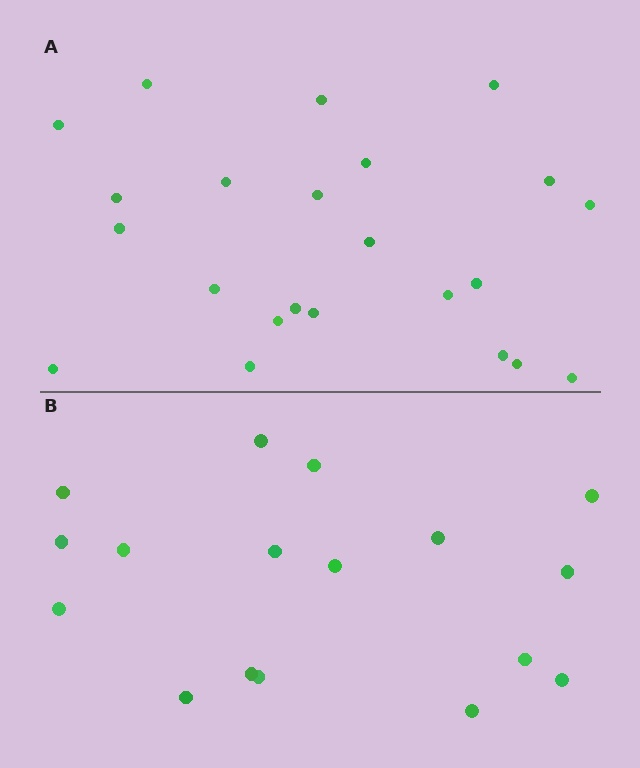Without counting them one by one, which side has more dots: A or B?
Region A (the top region) has more dots.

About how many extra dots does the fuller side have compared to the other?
Region A has about 6 more dots than region B.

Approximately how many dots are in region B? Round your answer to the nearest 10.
About 20 dots. (The exact count is 17, which rounds to 20.)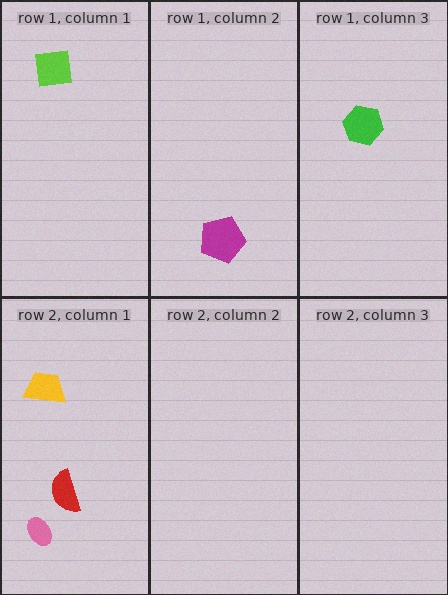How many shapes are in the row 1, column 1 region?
1.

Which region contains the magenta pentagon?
The row 1, column 2 region.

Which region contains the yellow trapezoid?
The row 2, column 1 region.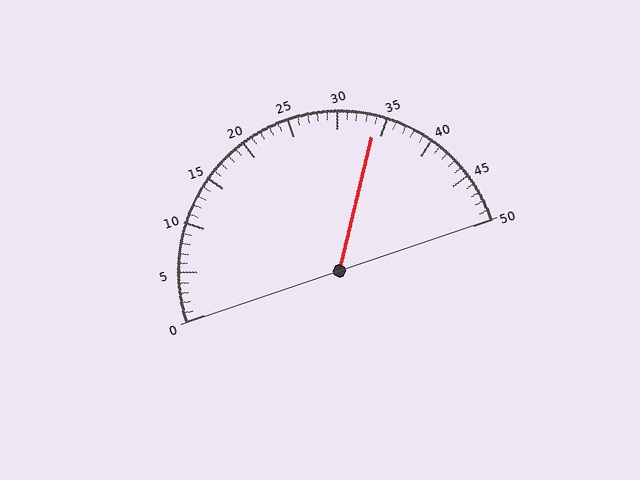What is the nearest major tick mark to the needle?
The nearest major tick mark is 35.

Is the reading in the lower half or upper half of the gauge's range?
The reading is in the upper half of the range (0 to 50).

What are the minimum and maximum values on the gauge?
The gauge ranges from 0 to 50.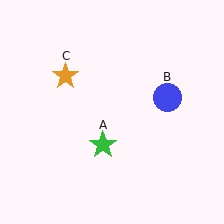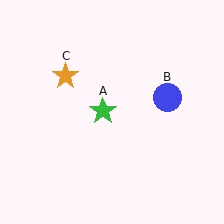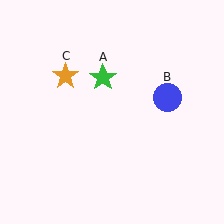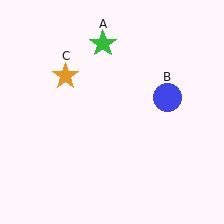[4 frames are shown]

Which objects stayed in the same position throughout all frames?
Blue circle (object B) and orange star (object C) remained stationary.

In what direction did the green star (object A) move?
The green star (object A) moved up.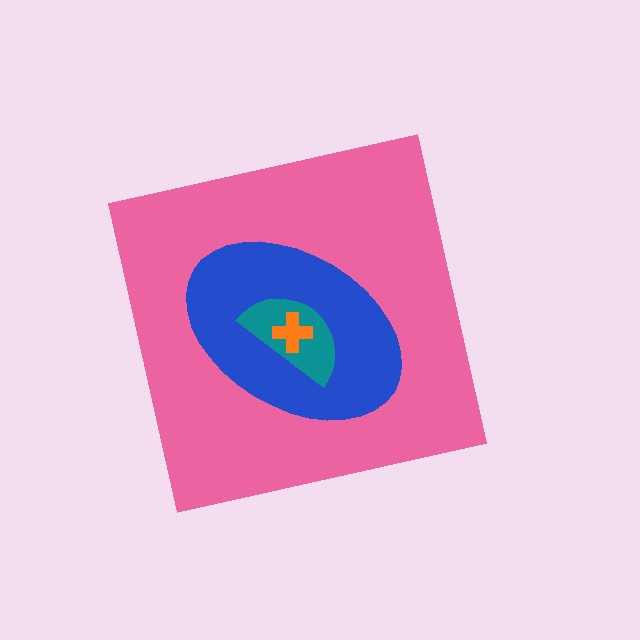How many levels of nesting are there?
4.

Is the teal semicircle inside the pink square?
Yes.